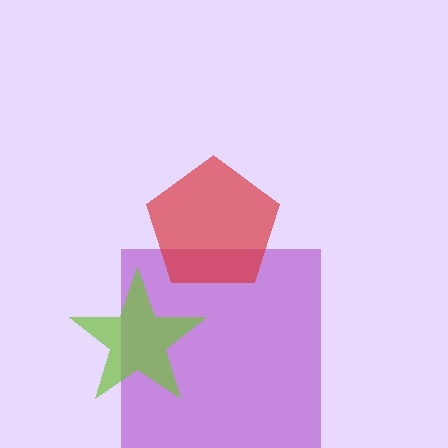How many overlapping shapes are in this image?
There are 3 overlapping shapes in the image.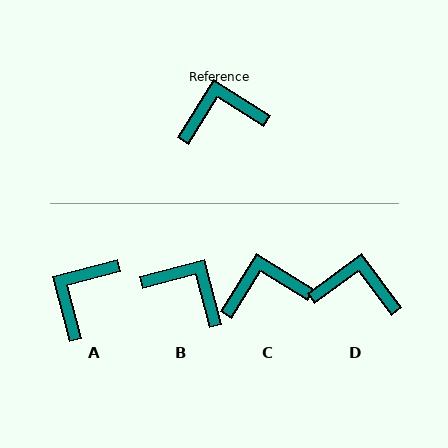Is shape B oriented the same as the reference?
No, it is off by about 43 degrees.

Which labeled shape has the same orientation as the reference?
C.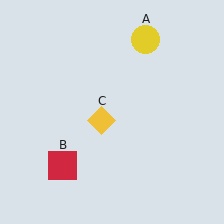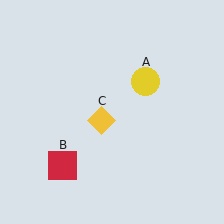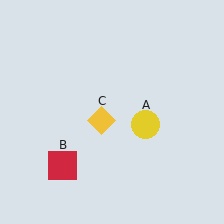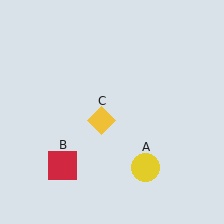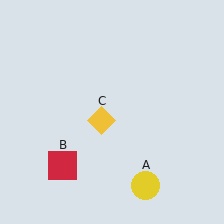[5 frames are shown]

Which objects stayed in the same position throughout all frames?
Red square (object B) and yellow diamond (object C) remained stationary.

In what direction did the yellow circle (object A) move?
The yellow circle (object A) moved down.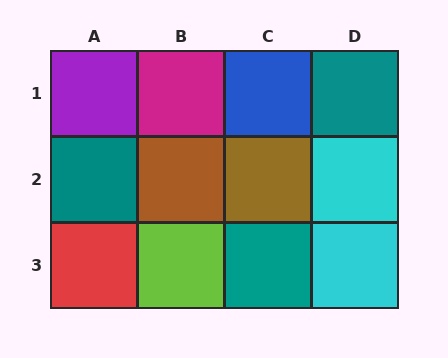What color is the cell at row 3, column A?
Red.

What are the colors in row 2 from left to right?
Teal, brown, brown, cyan.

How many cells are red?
1 cell is red.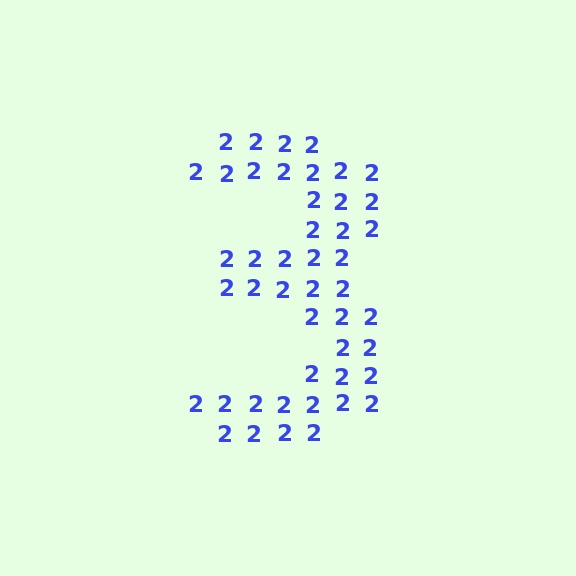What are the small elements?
The small elements are digit 2's.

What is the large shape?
The large shape is the digit 3.